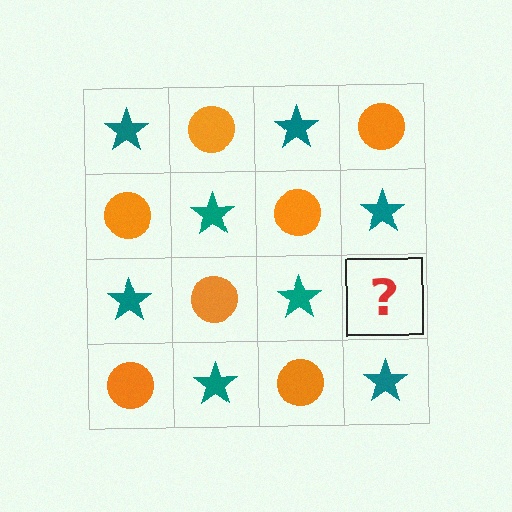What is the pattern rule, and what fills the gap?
The rule is that it alternates teal star and orange circle in a checkerboard pattern. The gap should be filled with an orange circle.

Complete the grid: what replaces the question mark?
The question mark should be replaced with an orange circle.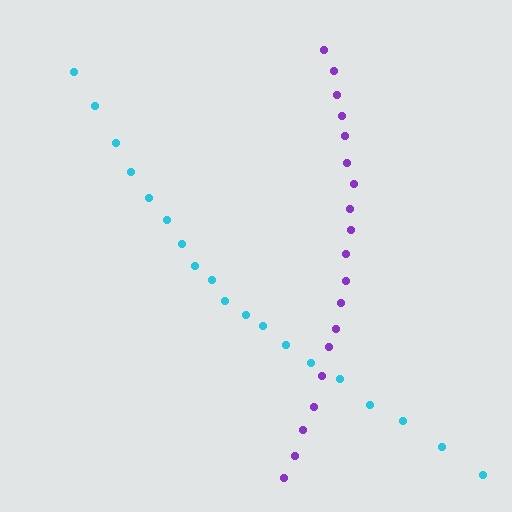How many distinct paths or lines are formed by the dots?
There are 2 distinct paths.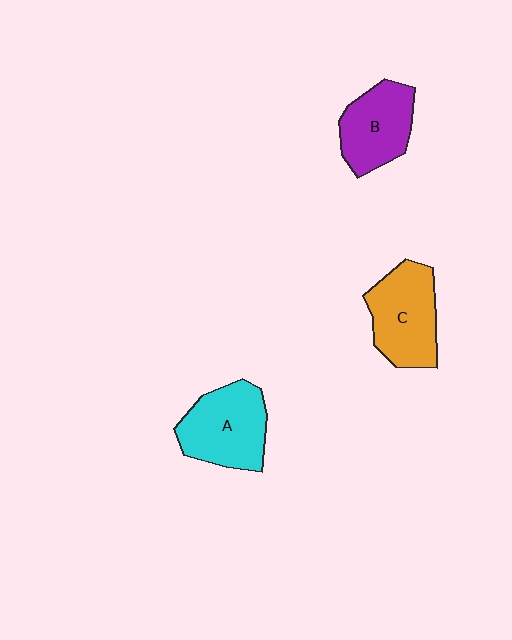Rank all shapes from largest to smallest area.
From largest to smallest: A (cyan), C (orange), B (purple).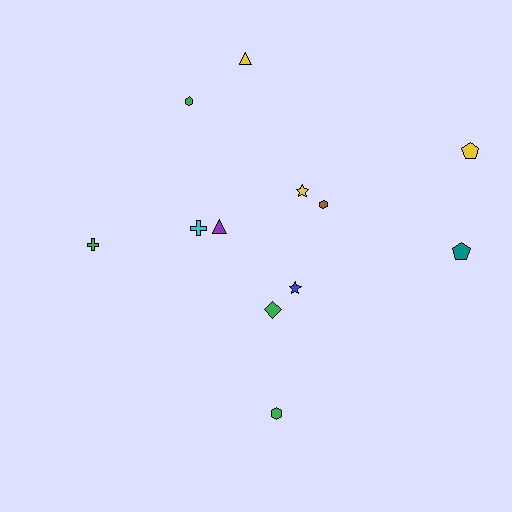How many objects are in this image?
There are 12 objects.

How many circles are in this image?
There are no circles.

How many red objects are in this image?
There are no red objects.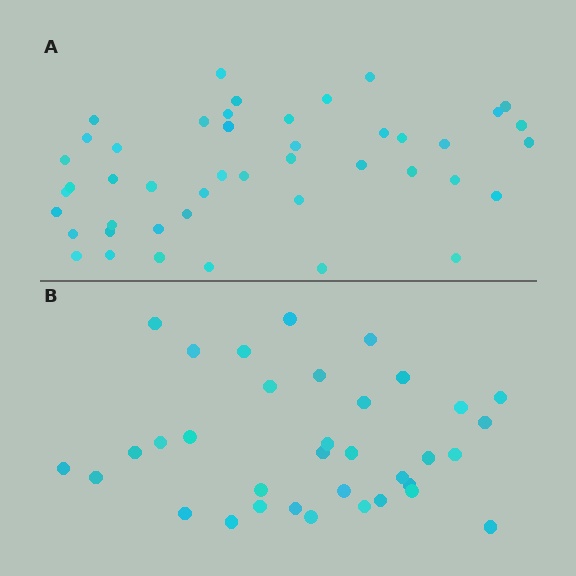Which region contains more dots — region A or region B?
Region A (the top region) has more dots.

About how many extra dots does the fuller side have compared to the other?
Region A has roughly 10 or so more dots than region B.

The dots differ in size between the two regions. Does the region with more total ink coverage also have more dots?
No. Region B has more total ink coverage because its dots are larger, but region A actually contains more individual dots. Total area can be misleading — the number of items is what matters here.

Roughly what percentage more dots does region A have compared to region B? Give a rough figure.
About 30% more.